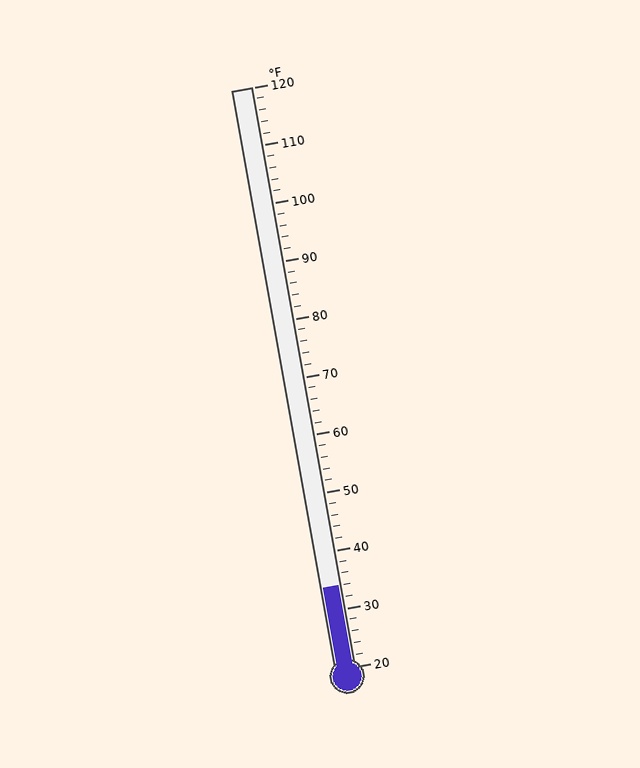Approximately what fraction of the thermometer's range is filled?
The thermometer is filled to approximately 15% of its range.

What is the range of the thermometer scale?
The thermometer scale ranges from 20°F to 120°F.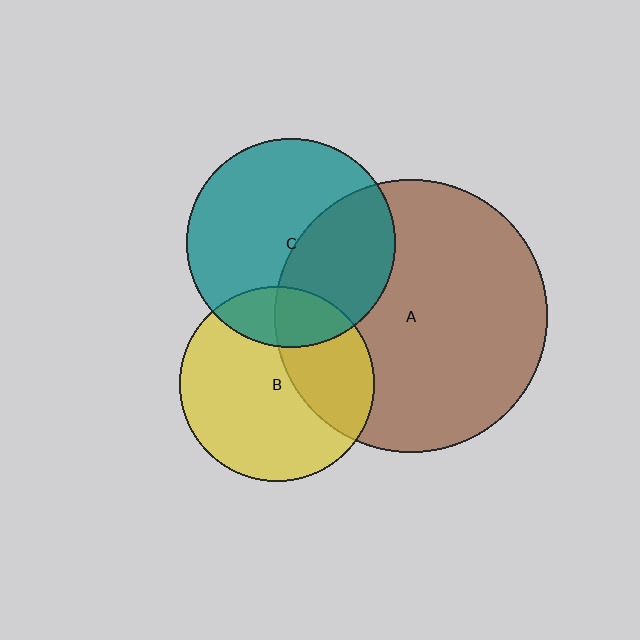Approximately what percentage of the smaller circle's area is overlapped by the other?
Approximately 20%.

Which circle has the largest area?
Circle A (brown).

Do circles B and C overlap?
Yes.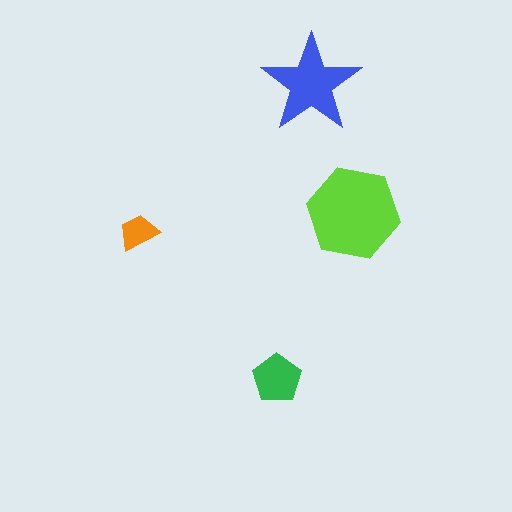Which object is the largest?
The lime hexagon.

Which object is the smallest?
The orange trapezoid.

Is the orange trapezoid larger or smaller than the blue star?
Smaller.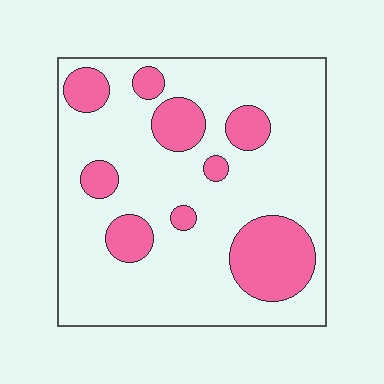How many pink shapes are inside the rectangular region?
9.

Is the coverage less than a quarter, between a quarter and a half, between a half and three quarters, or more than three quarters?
Less than a quarter.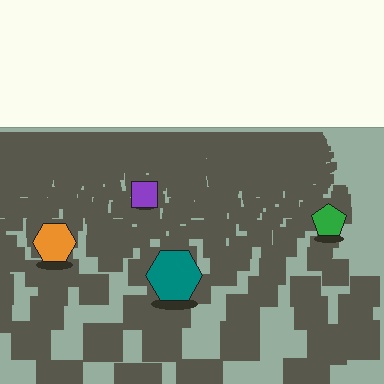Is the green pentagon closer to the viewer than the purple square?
Yes. The green pentagon is closer — you can tell from the texture gradient: the ground texture is coarser near it.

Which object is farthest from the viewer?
The purple square is farthest from the viewer. It appears smaller and the ground texture around it is denser.